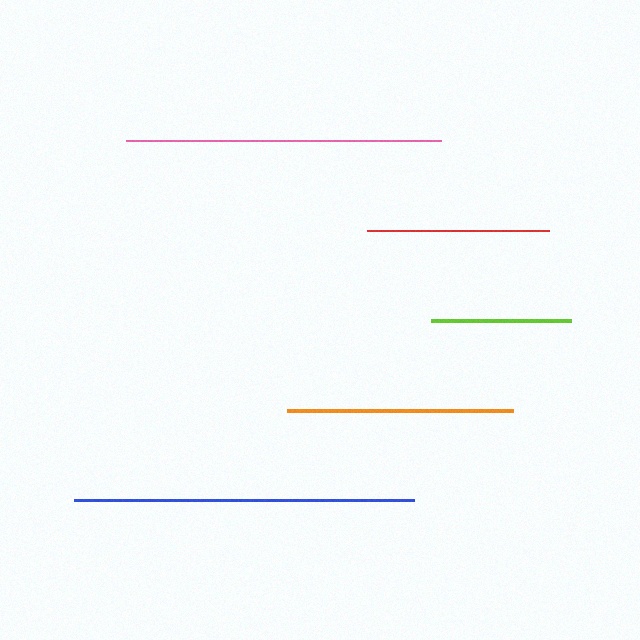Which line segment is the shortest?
The lime line is the shortest at approximately 140 pixels.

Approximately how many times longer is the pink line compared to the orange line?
The pink line is approximately 1.4 times the length of the orange line.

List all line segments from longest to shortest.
From longest to shortest: blue, pink, orange, red, lime.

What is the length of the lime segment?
The lime segment is approximately 140 pixels long.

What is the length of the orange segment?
The orange segment is approximately 227 pixels long.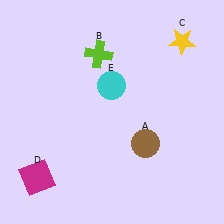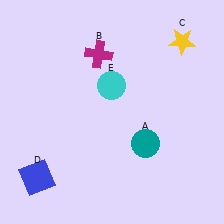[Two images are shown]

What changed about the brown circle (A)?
In Image 1, A is brown. In Image 2, it changed to teal.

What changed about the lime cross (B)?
In Image 1, B is lime. In Image 2, it changed to magenta.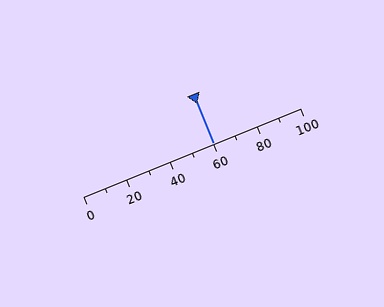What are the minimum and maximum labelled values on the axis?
The axis runs from 0 to 100.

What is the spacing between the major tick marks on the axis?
The major ticks are spaced 20 apart.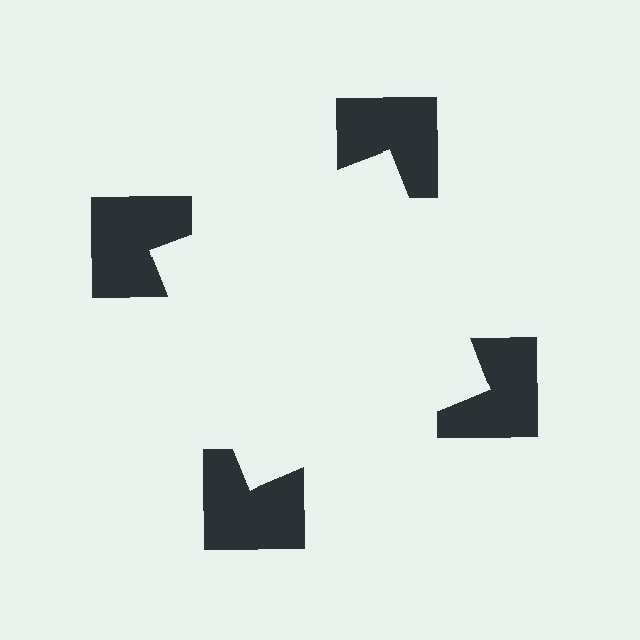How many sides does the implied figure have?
4 sides.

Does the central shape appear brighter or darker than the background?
It typically appears slightly brighter than the background, even though no actual brightness change is drawn.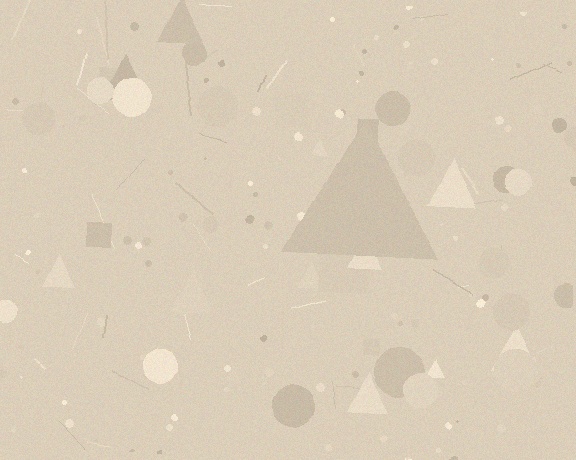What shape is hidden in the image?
A triangle is hidden in the image.